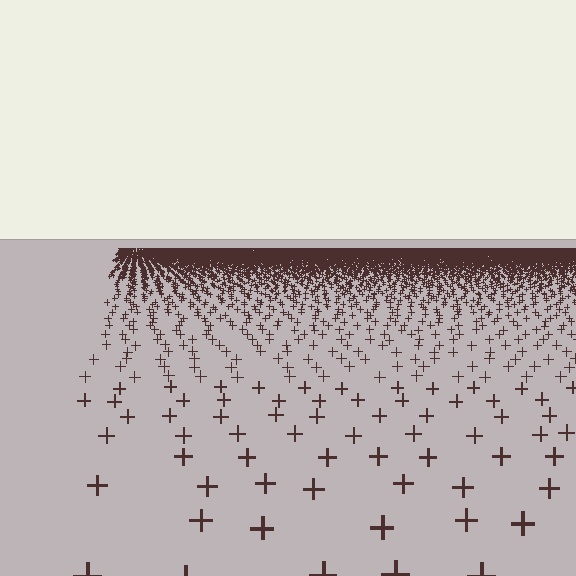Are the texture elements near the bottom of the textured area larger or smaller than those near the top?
Larger. Near the bottom, elements are closer to the viewer and appear at a bigger on-screen size.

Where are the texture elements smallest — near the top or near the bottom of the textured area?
Near the top.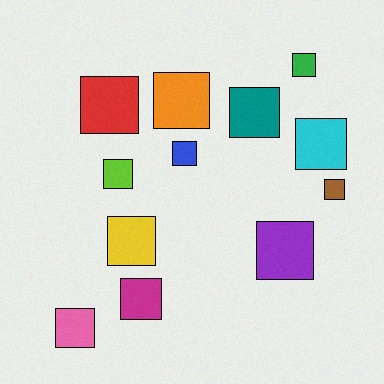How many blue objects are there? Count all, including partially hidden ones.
There is 1 blue object.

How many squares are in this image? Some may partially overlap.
There are 12 squares.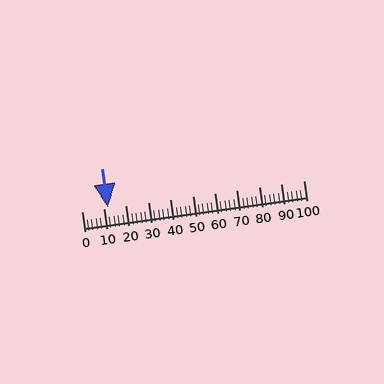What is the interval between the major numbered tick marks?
The major tick marks are spaced 10 units apart.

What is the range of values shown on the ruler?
The ruler shows values from 0 to 100.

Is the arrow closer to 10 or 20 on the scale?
The arrow is closer to 10.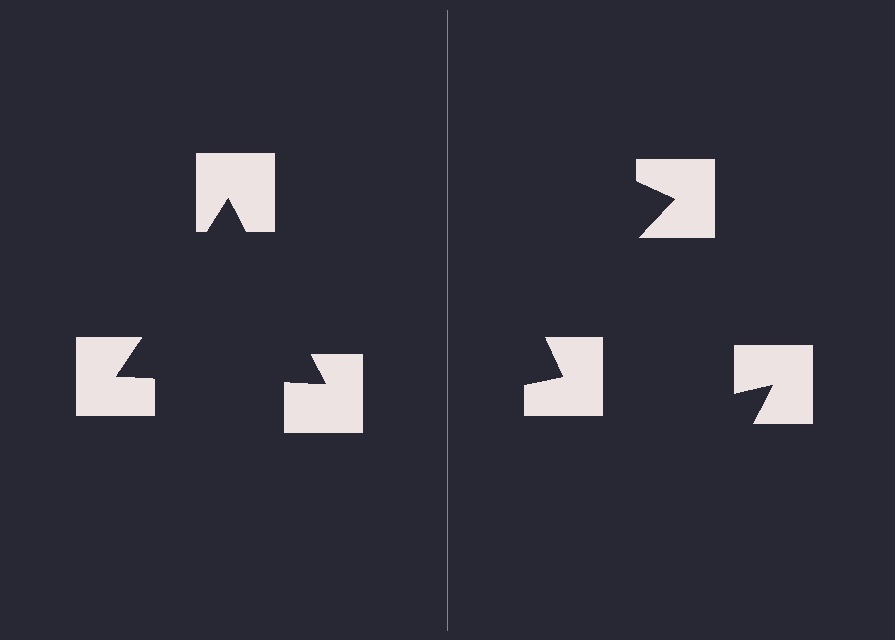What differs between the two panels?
The notched squares are positioned identically on both sides; only the wedge orientations differ. On the left they align to a triangle; on the right they are misaligned.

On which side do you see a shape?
An illusory triangle appears on the left side. On the right side the wedge cuts are rotated, so no coherent shape forms.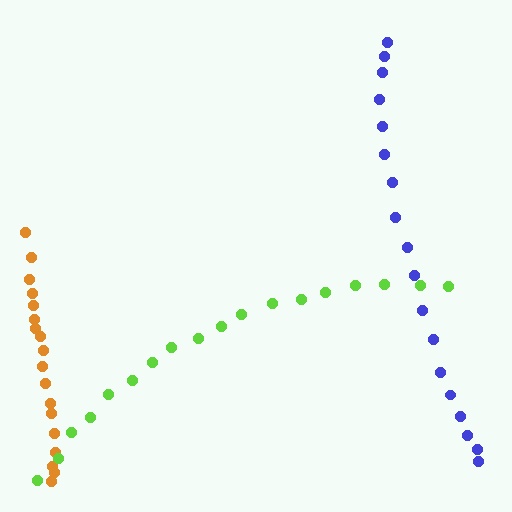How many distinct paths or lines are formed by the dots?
There are 3 distinct paths.